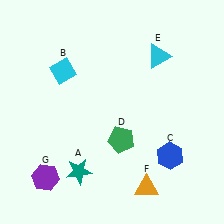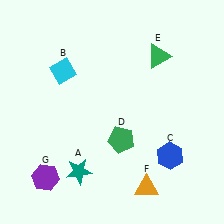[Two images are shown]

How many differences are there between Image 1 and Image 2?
There is 1 difference between the two images.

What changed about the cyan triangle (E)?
In Image 1, E is cyan. In Image 2, it changed to green.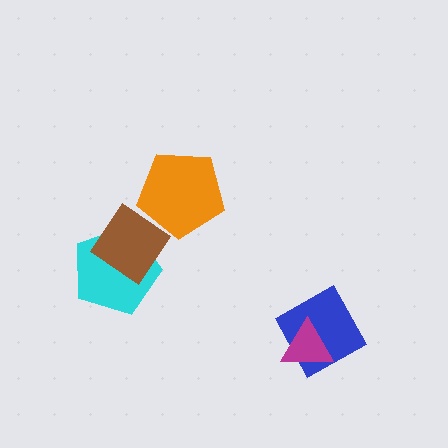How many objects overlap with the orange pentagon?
0 objects overlap with the orange pentagon.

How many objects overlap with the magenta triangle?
1 object overlaps with the magenta triangle.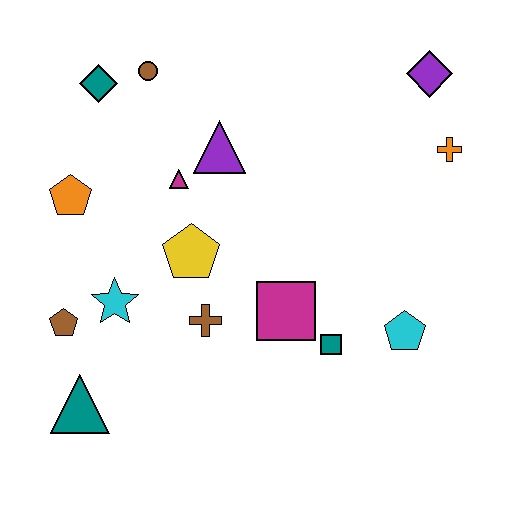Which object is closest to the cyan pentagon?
The teal square is closest to the cyan pentagon.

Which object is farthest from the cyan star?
The purple diamond is farthest from the cyan star.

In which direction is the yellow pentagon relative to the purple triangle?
The yellow pentagon is below the purple triangle.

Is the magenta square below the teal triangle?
No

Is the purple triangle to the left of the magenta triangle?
No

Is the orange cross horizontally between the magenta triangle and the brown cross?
No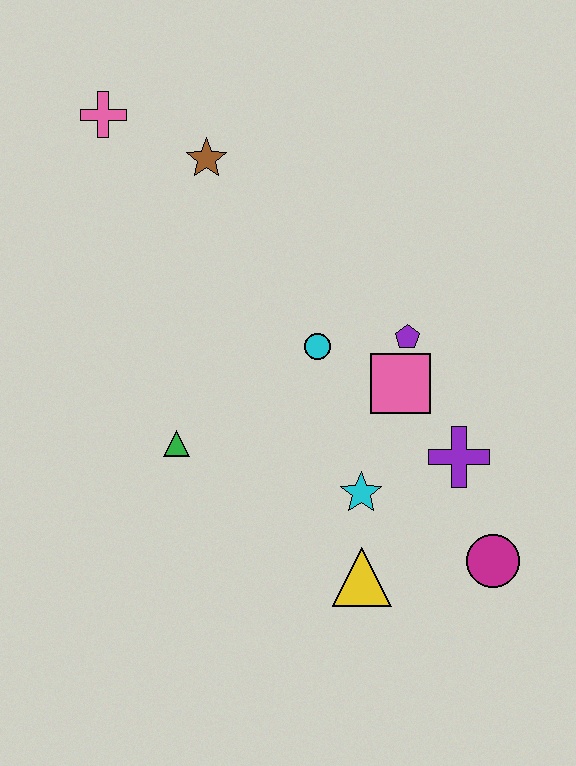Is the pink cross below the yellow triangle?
No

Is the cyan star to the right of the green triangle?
Yes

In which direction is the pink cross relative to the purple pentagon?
The pink cross is to the left of the purple pentagon.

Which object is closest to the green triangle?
The cyan circle is closest to the green triangle.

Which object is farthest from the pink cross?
The magenta circle is farthest from the pink cross.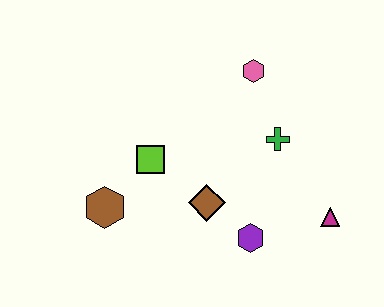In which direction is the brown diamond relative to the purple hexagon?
The brown diamond is to the left of the purple hexagon.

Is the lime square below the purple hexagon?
No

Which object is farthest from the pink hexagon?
The brown hexagon is farthest from the pink hexagon.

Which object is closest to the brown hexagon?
The lime square is closest to the brown hexagon.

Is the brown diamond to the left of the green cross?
Yes